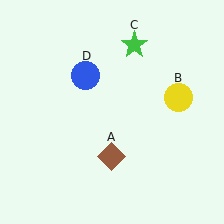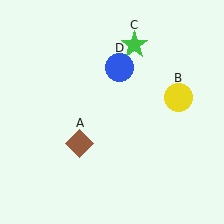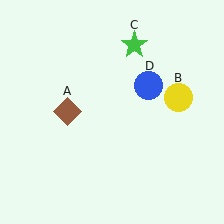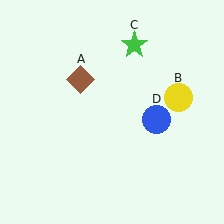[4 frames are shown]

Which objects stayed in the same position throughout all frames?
Yellow circle (object B) and green star (object C) remained stationary.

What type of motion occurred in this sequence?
The brown diamond (object A), blue circle (object D) rotated clockwise around the center of the scene.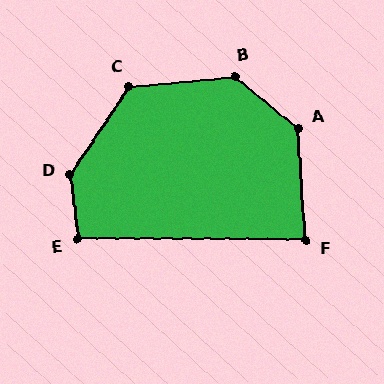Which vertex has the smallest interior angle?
F, at approximately 86 degrees.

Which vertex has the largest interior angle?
D, at approximately 139 degrees.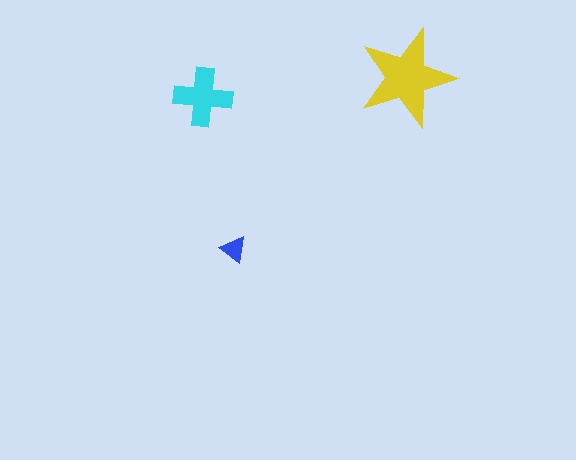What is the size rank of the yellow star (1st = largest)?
1st.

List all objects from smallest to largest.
The blue triangle, the cyan cross, the yellow star.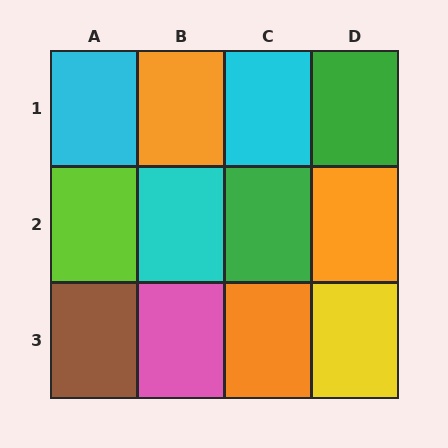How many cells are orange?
3 cells are orange.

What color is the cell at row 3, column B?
Pink.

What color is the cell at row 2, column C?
Green.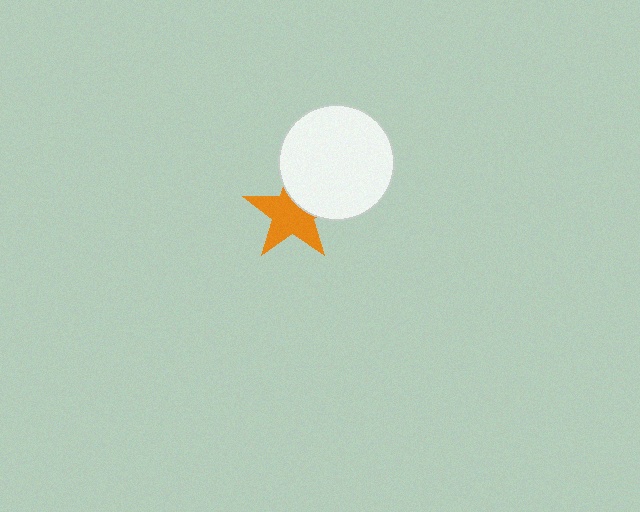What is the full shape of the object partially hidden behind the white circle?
The partially hidden object is an orange star.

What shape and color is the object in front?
The object in front is a white circle.